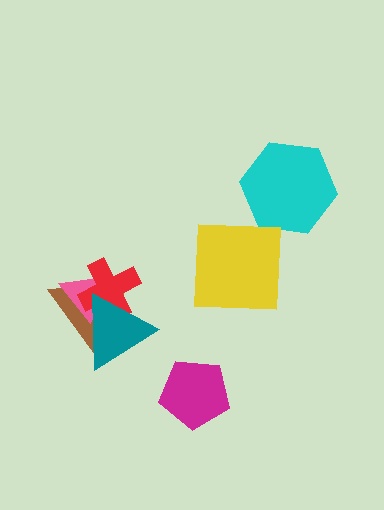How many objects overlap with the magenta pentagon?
0 objects overlap with the magenta pentagon.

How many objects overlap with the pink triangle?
3 objects overlap with the pink triangle.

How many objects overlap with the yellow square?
0 objects overlap with the yellow square.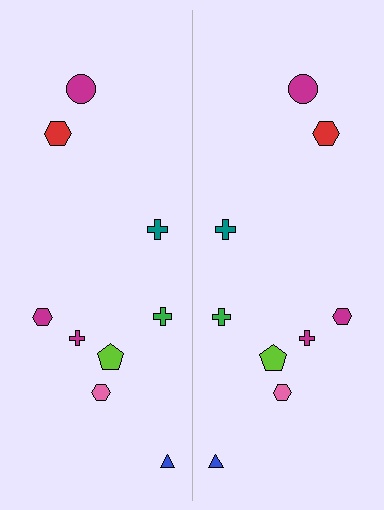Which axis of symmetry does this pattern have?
The pattern has a vertical axis of symmetry running through the center of the image.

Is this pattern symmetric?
Yes, this pattern has bilateral (reflection) symmetry.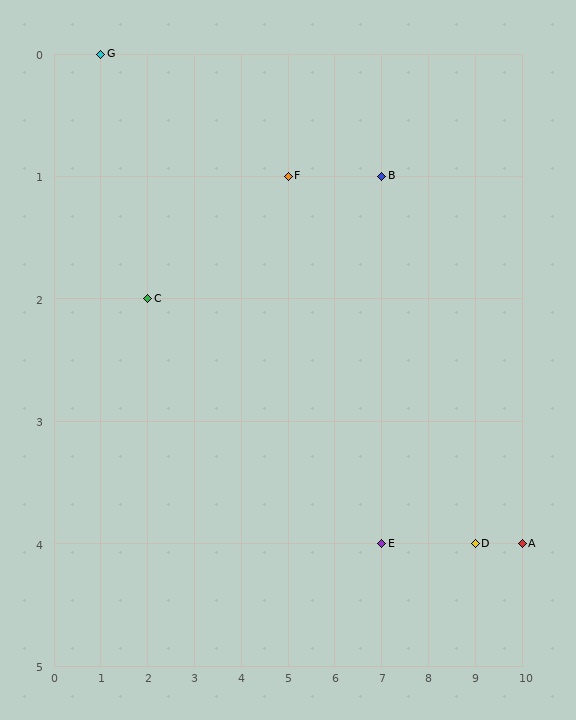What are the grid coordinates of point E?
Point E is at grid coordinates (7, 4).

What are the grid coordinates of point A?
Point A is at grid coordinates (10, 4).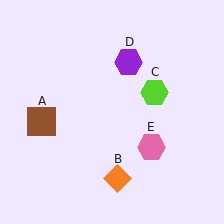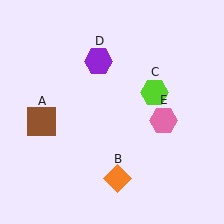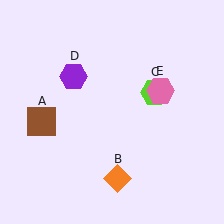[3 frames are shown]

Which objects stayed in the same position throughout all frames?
Brown square (object A) and orange diamond (object B) and lime hexagon (object C) remained stationary.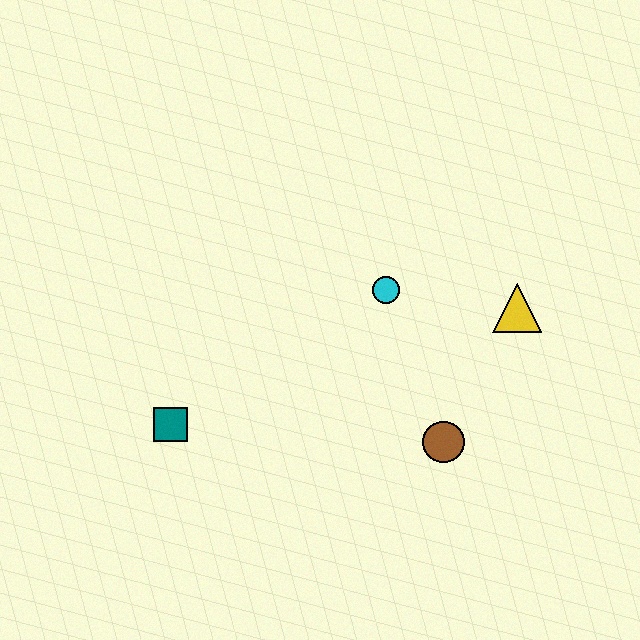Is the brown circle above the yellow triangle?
No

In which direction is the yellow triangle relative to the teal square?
The yellow triangle is to the right of the teal square.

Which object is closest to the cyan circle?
The yellow triangle is closest to the cyan circle.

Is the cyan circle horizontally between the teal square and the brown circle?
Yes